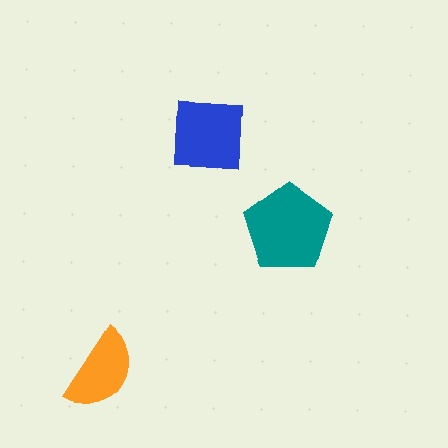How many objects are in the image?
There are 3 objects in the image.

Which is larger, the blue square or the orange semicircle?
The blue square.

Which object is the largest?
The teal pentagon.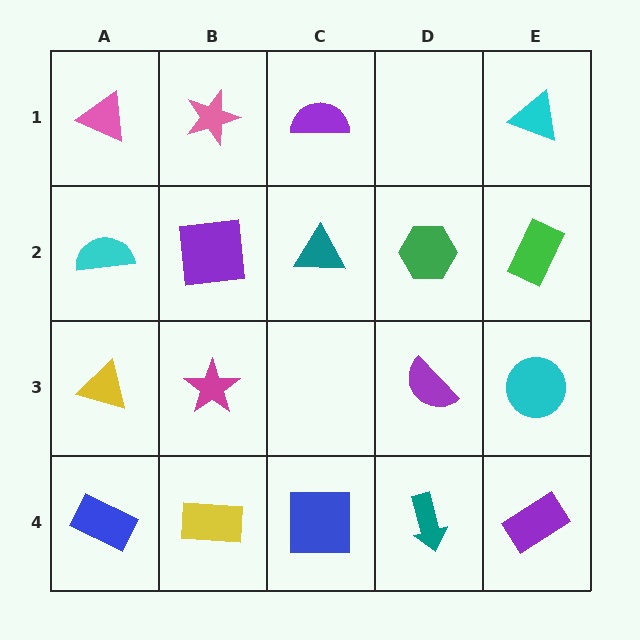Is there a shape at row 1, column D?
No, that cell is empty.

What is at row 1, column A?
A pink triangle.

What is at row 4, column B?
A yellow rectangle.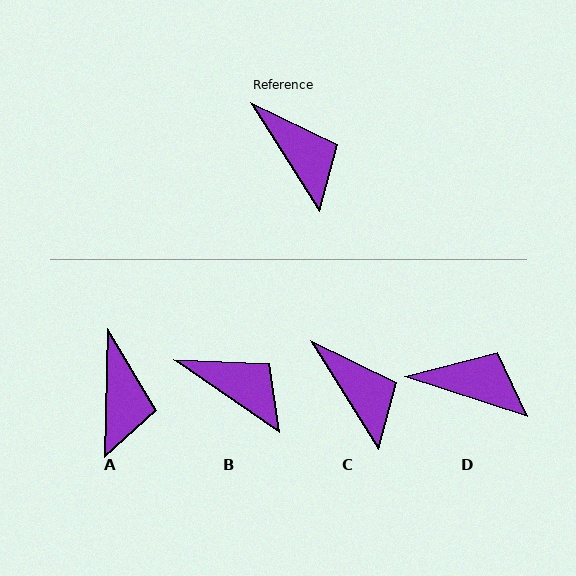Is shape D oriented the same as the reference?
No, it is off by about 40 degrees.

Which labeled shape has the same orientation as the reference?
C.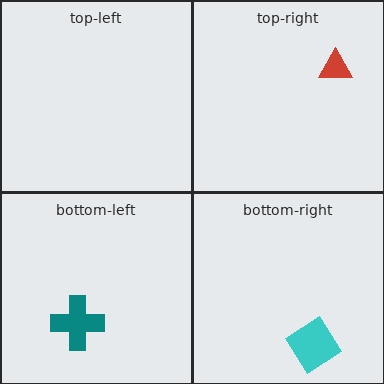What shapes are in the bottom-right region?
The cyan diamond.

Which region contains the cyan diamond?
The bottom-right region.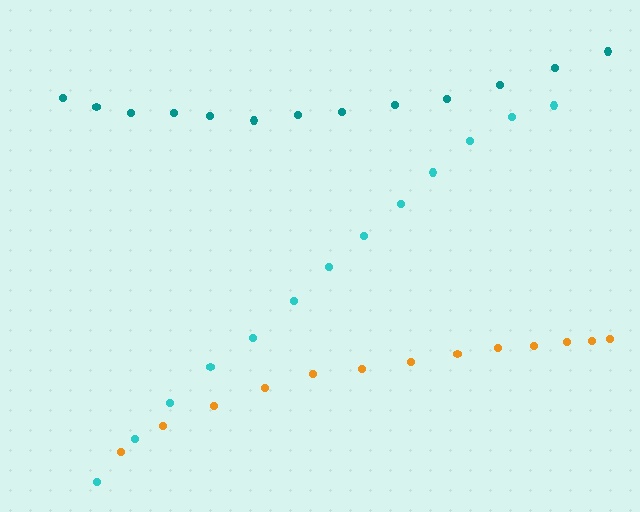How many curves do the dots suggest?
There are 3 distinct paths.